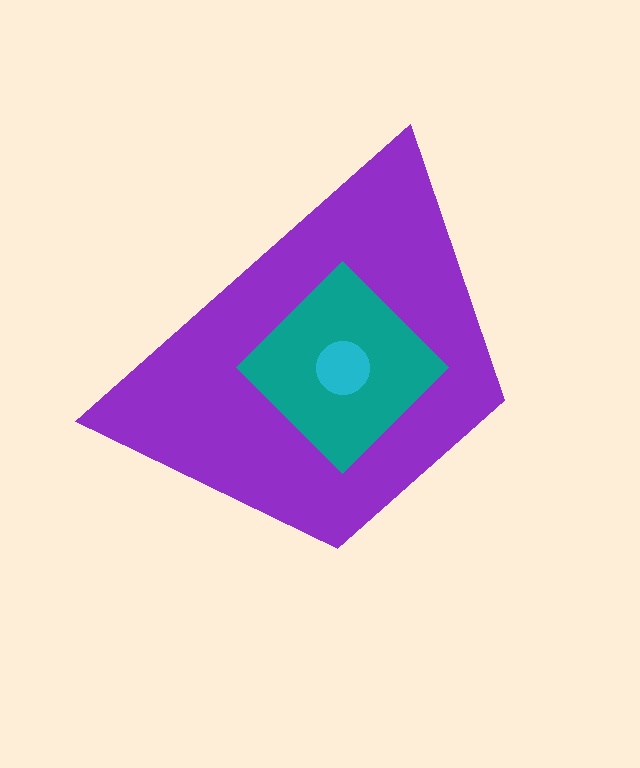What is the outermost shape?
The purple trapezoid.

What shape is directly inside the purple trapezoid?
The teal diamond.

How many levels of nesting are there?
3.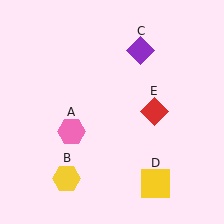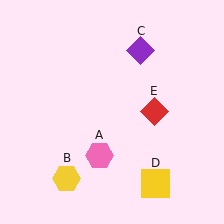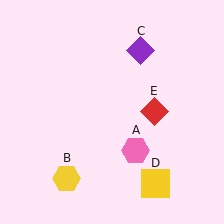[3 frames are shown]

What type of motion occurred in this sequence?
The pink hexagon (object A) rotated counterclockwise around the center of the scene.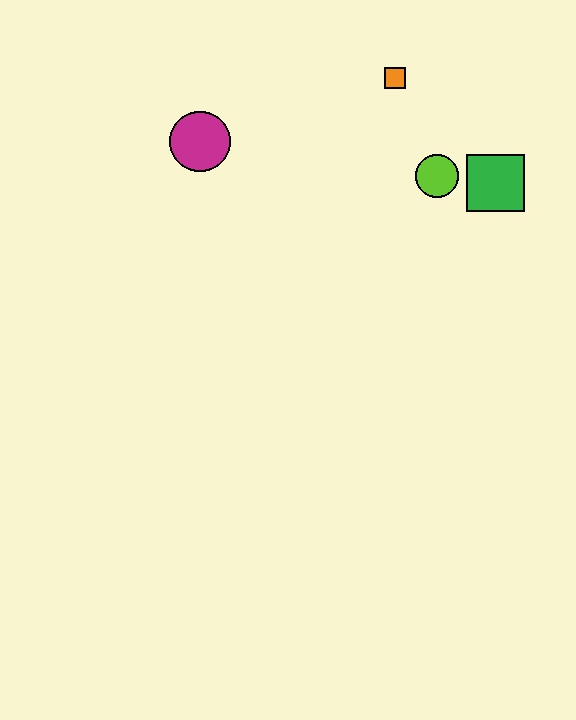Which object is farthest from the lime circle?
The magenta circle is farthest from the lime circle.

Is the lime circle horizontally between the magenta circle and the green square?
Yes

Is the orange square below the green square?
No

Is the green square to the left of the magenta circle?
No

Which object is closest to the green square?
The lime circle is closest to the green square.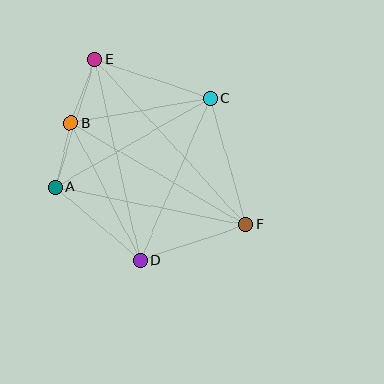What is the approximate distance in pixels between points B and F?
The distance between B and F is approximately 203 pixels.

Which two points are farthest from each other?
Points E and F are farthest from each other.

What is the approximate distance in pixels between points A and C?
The distance between A and C is approximately 178 pixels.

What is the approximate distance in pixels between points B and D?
The distance between B and D is approximately 154 pixels.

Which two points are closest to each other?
Points A and B are closest to each other.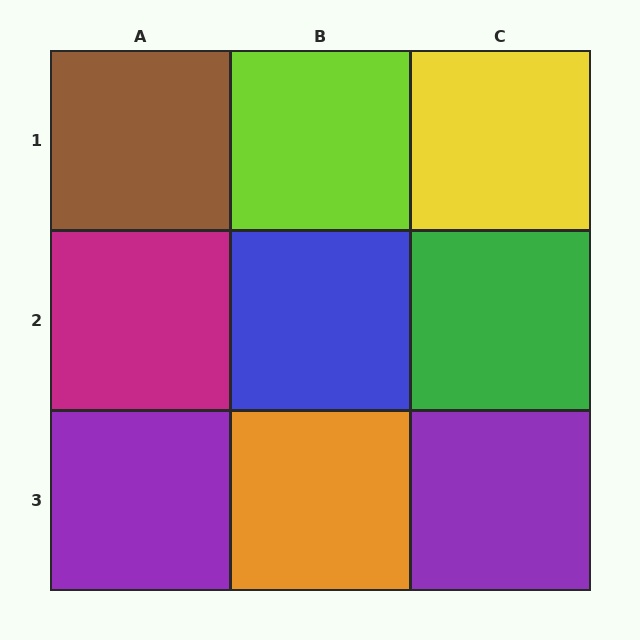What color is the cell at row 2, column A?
Magenta.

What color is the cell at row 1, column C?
Yellow.